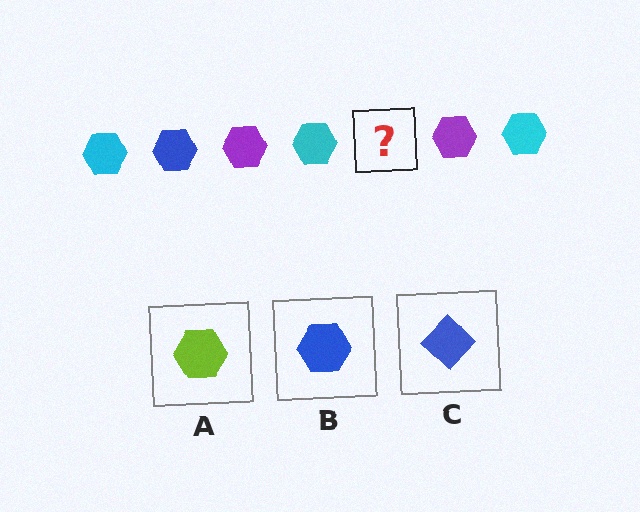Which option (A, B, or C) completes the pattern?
B.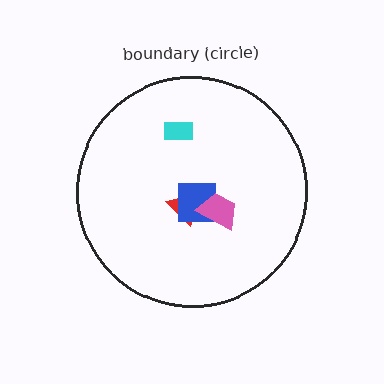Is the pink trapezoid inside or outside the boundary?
Inside.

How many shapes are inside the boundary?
4 inside, 0 outside.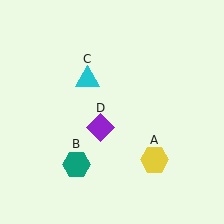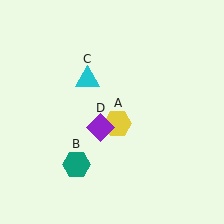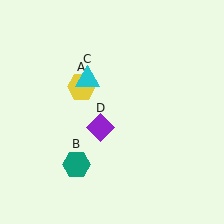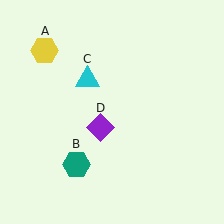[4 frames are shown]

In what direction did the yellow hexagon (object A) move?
The yellow hexagon (object A) moved up and to the left.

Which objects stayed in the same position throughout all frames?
Teal hexagon (object B) and cyan triangle (object C) and purple diamond (object D) remained stationary.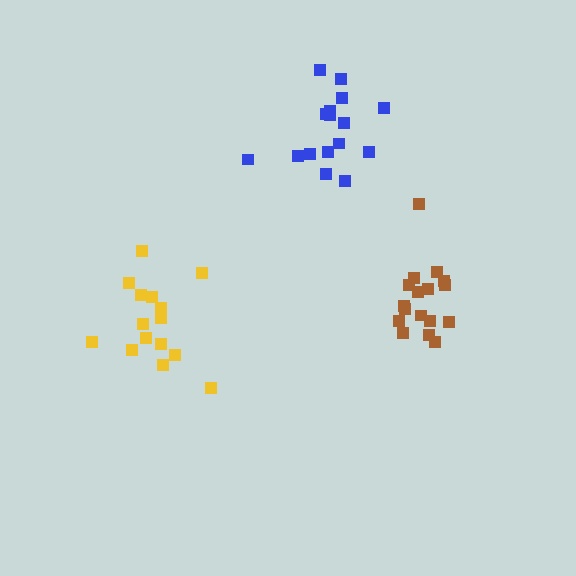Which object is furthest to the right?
The brown cluster is rightmost.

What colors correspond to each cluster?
The clusters are colored: brown, blue, yellow.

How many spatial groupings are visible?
There are 3 spatial groupings.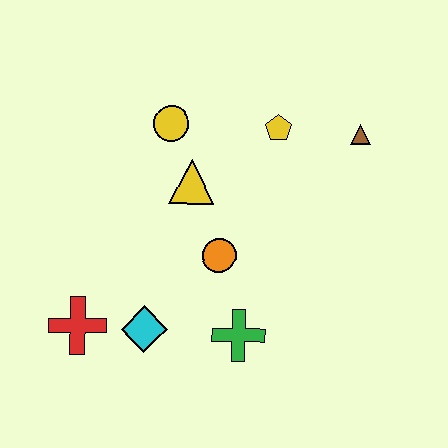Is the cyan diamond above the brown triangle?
No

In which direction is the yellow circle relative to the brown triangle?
The yellow circle is to the left of the brown triangle.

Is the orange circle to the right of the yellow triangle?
Yes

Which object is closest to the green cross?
The orange circle is closest to the green cross.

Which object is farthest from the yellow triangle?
The red cross is farthest from the yellow triangle.